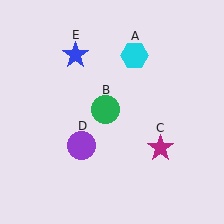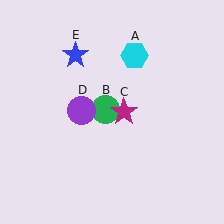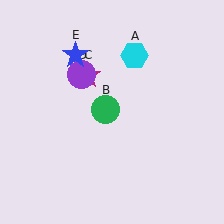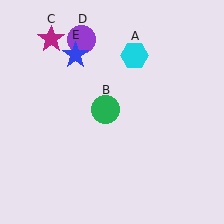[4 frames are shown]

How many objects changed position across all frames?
2 objects changed position: magenta star (object C), purple circle (object D).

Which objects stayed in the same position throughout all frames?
Cyan hexagon (object A) and green circle (object B) and blue star (object E) remained stationary.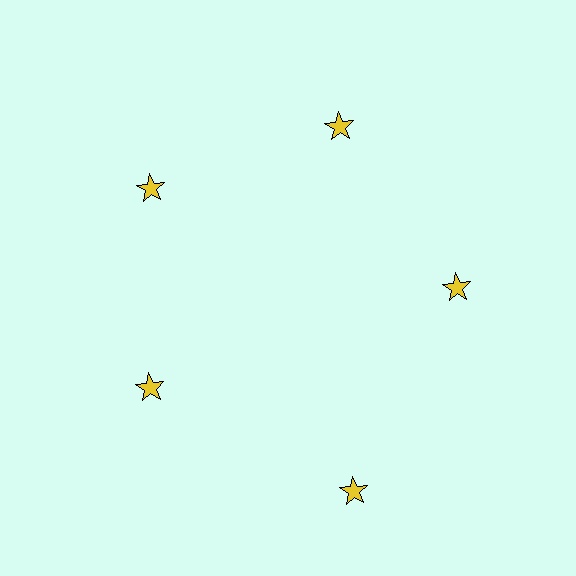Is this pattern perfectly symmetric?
No. The 5 yellow stars are arranged in a ring, but one element near the 5 o'clock position is pushed outward from the center, breaking the 5-fold rotational symmetry.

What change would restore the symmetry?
The symmetry would be restored by moving it inward, back onto the ring so that all 5 stars sit at equal angles and equal distance from the center.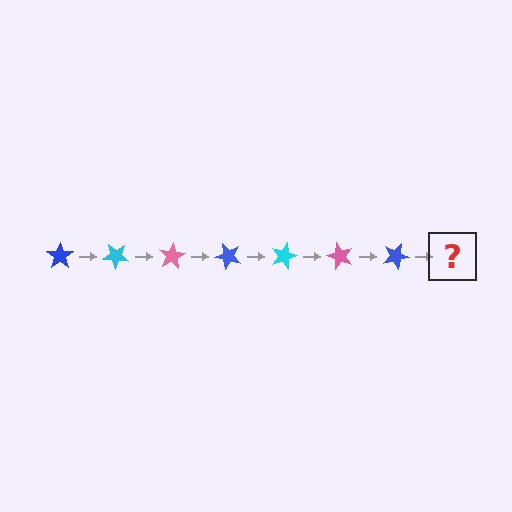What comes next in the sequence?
The next element should be a cyan star, rotated 280 degrees from the start.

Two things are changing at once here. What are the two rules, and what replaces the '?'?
The two rules are that it rotates 40 degrees each step and the color cycles through blue, cyan, and pink. The '?' should be a cyan star, rotated 280 degrees from the start.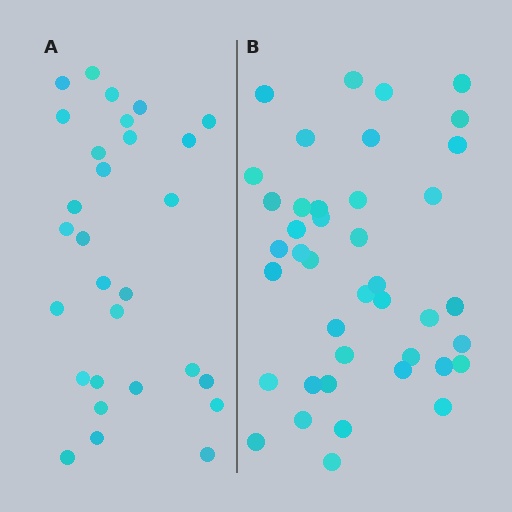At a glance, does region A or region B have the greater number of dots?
Region B (the right region) has more dots.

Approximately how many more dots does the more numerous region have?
Region B has roughly 12 or so more dots than region A.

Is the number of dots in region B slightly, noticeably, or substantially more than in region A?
Region B has noticeably more, but not dramatically so. The ratio is roughly 1.4 to 1.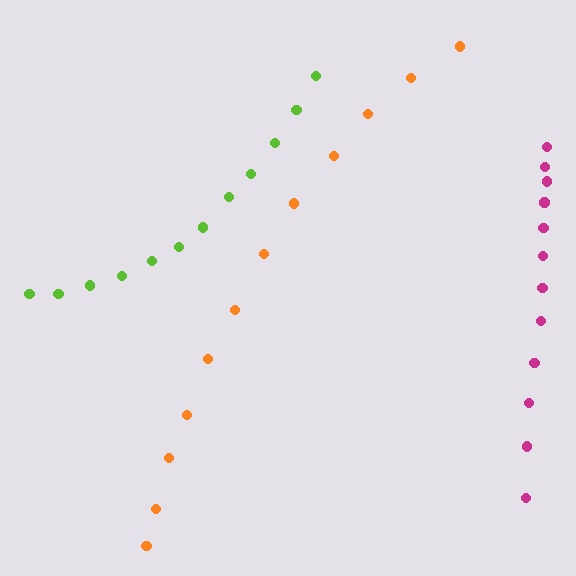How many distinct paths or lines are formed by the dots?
There are 3 distinct paths.